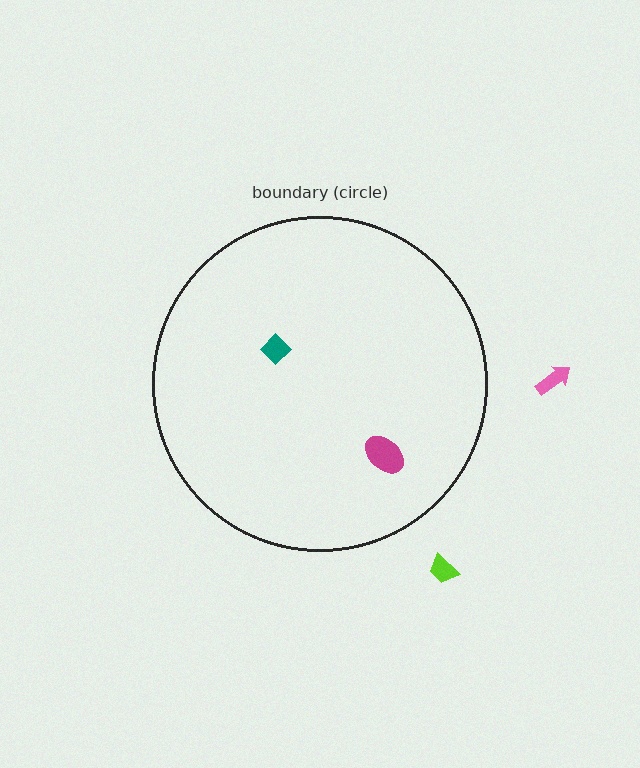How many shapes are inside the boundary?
2 inside, 2 outside.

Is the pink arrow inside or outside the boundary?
Outside.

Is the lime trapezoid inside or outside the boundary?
Outside.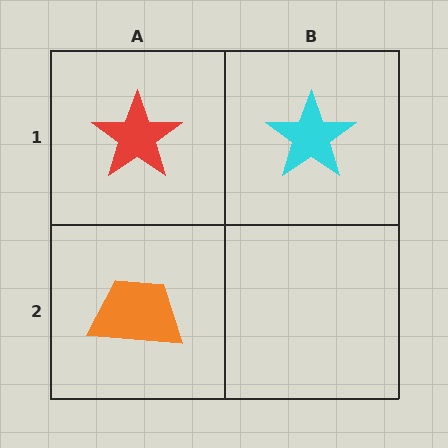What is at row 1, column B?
A cyan star.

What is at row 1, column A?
A red star.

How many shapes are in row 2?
1 shape.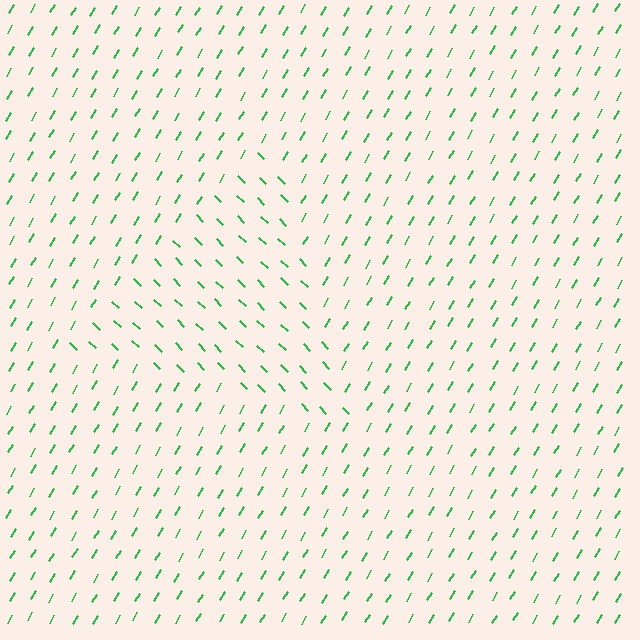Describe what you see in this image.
The image is filled with small green line segments. A triangle region in the image has lines oriented differently from the surrounding lines, creating a visible texture boundary.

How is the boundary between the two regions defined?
The boundary is defined purely by a change in line orientation (approximately 76 degrees difference). All lines are the same color and thickness.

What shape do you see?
I see a triangle.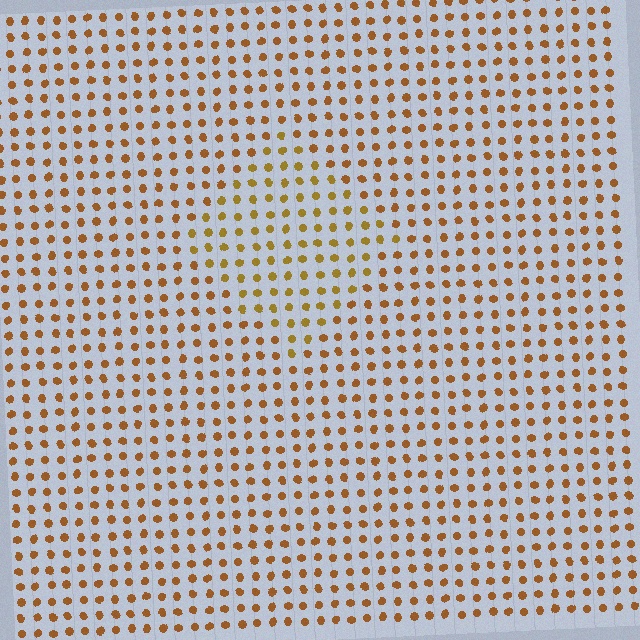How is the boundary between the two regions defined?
The boundary is defined purely by a slight shift in hue (about 19 degrees). Spacing, size, and orientation are identical on both sides.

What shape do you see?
I see a diamond.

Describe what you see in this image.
The image is filled with small brown elements in a uniform arrangement. A diamond-shaped region is visible where the elements are tinted to a slightly different hue, forming a subtle color boundary.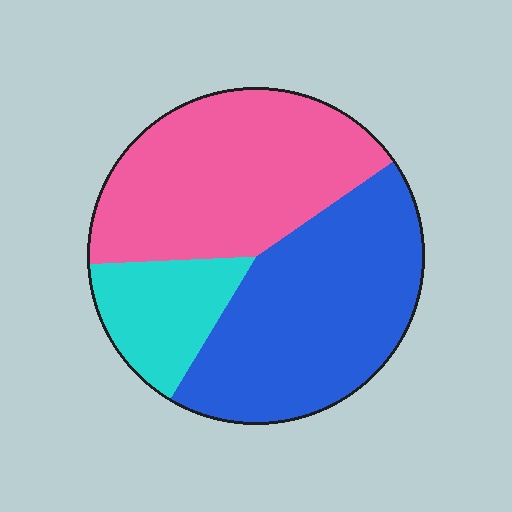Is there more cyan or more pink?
Pink.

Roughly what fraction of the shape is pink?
Pink covers roughly 40% of the shape.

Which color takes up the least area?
Cyan, at roughly 15%.